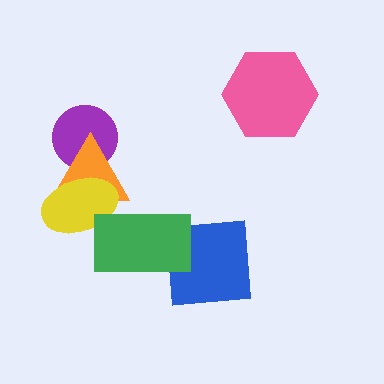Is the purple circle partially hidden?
Yes, it is partially covered by another shape.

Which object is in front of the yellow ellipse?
The green rectangle is in front of the yellow ellipse.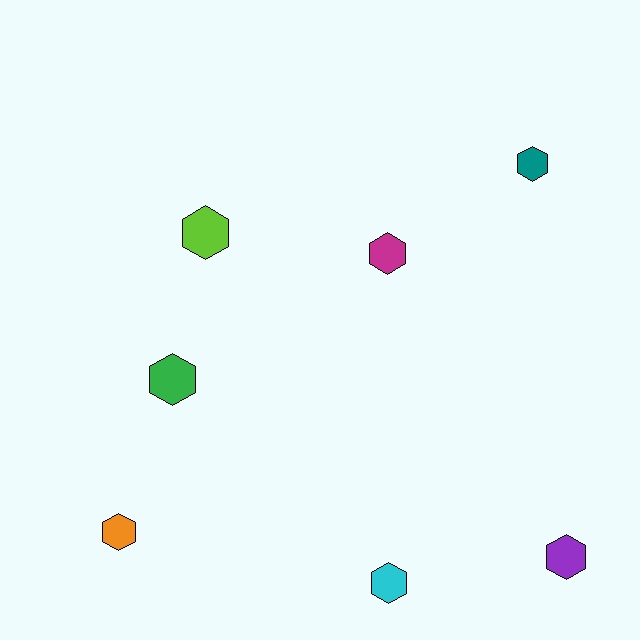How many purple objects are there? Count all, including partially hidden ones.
There is 1 purple object.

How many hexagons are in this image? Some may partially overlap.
There are 7 hexagons.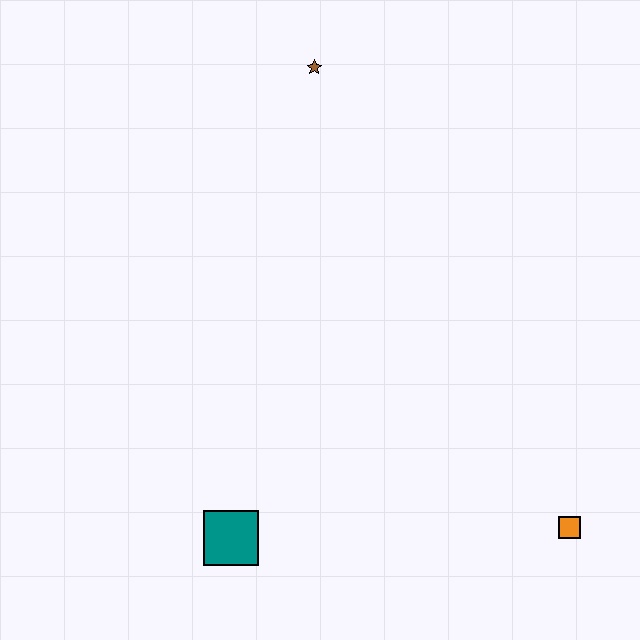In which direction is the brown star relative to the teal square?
The brown star is above the teal square.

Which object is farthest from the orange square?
The brown star is farthest from the orange square.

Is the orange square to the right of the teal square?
Yes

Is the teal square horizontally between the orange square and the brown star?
No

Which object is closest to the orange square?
The teal square is closest to the orange square.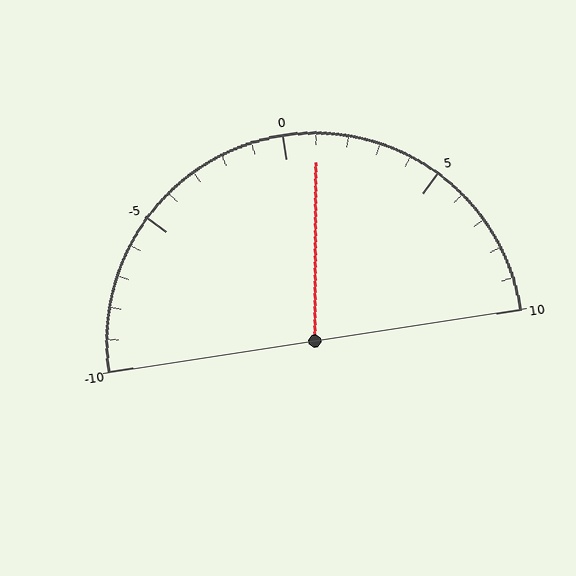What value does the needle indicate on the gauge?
The needle indicates approximately 1.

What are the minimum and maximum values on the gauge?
The gauge ranges from -10 to 10.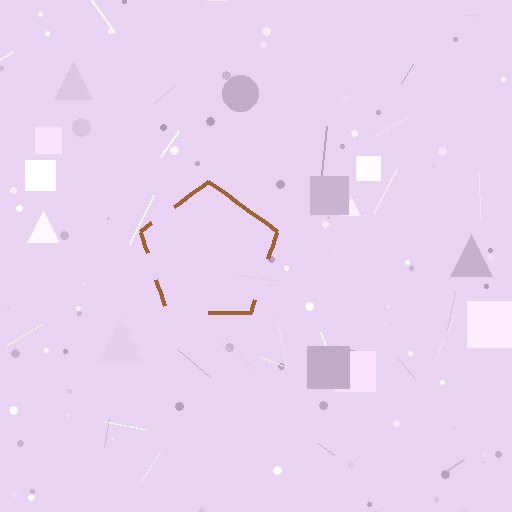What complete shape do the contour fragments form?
The contour fragments form a pentagon.